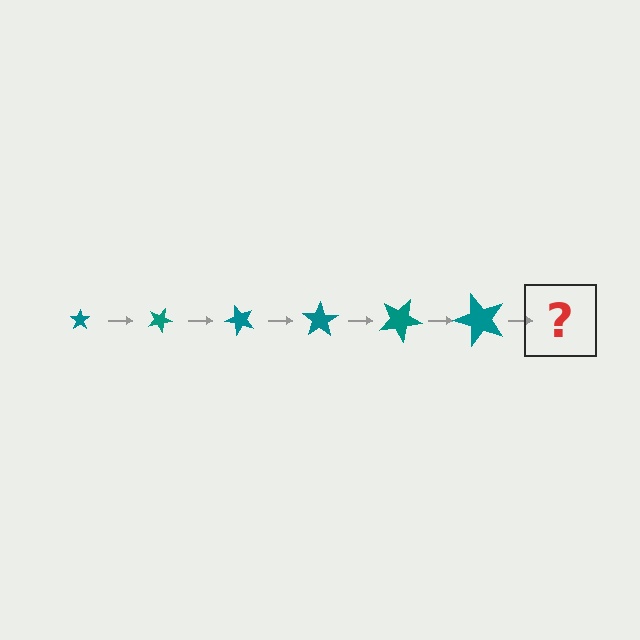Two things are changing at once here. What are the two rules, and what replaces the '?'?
The two rules are that the star grows larger each step and it rotates 25 degrees each step. The '?' should be a star, larger than the previous one and rotated 150 degrees from the start.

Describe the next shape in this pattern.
It should be a star, larger than the previous one and rotated 150 degrees from the start.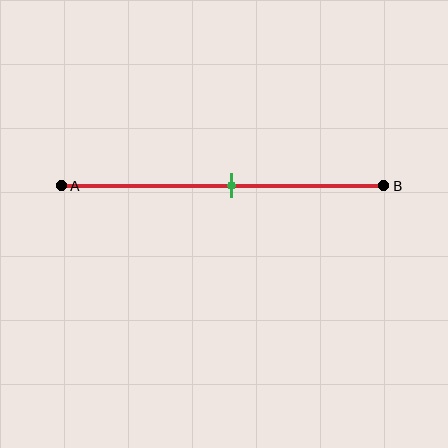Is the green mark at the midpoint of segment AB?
Yes, the mark is approximately at the midpoint.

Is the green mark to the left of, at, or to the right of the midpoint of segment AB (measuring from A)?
The green mark is approximately at the midpoint of segment AB.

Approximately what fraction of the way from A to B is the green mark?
The green mark is approximately 55% of the way from A to B.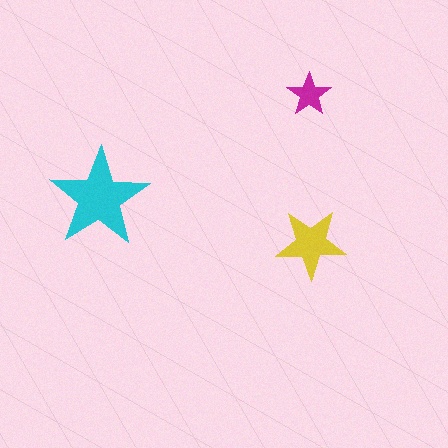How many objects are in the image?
There are 3 objects in the image.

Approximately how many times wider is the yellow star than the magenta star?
About 1.5 times wider.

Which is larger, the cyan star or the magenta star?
The cyan one.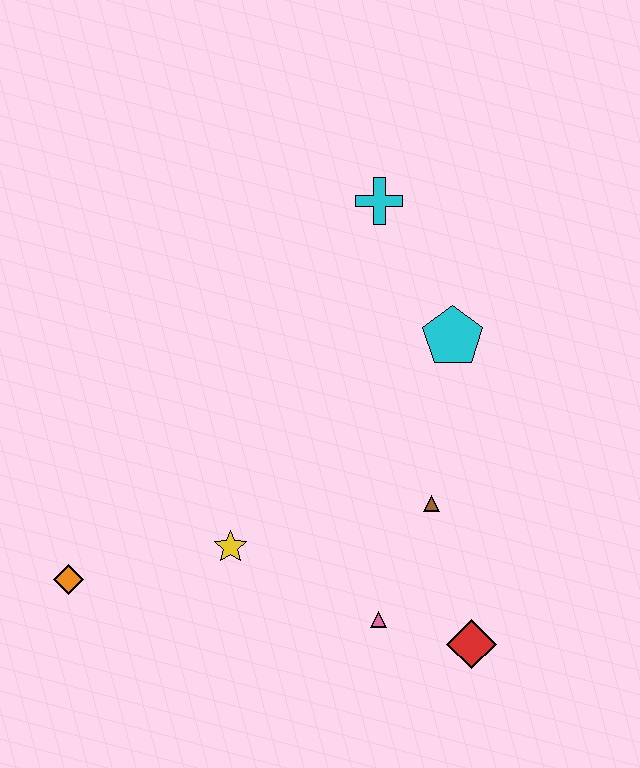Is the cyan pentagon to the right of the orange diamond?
Yes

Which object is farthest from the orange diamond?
The cyan cross is farthest from the orange diamond.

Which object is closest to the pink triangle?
The red diamond is closest to the pink triangle.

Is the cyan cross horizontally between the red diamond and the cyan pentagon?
No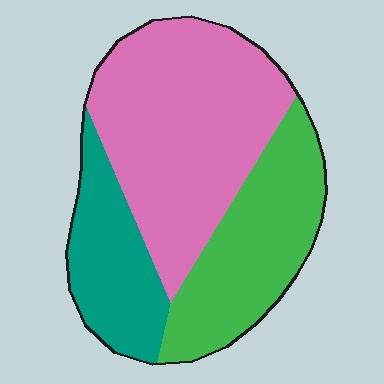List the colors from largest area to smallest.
From largest to smallest: pink, green, teal.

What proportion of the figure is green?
Green takes up about one third (1/3) of the figure.